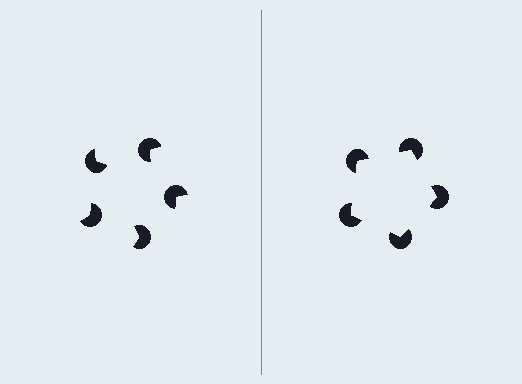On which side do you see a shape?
An illusory pentagon appears on the right side. On the left side the wedge cuts are rotated, so no coherent shape forms.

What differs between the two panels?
The pac-man discs are positioned identically on both sides; only the wedge orientations differ. On the right they align to a pentagon; on the left they are misaligned.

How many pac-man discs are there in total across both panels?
10 — 5 on each side.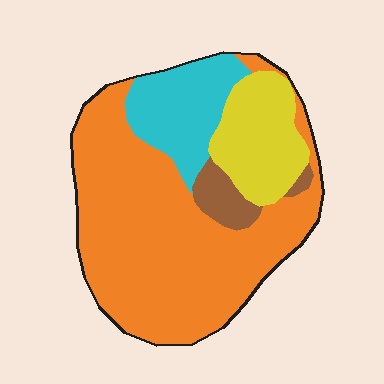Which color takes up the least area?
Brown, at roughly 5%.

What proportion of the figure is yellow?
Yellow covers around 15% of the figure.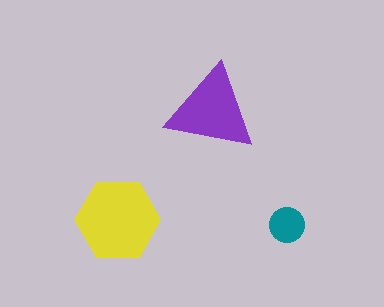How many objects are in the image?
There are 3 objects in the image.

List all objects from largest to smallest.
The yellow hexagon, the purple triangle, the teal circle.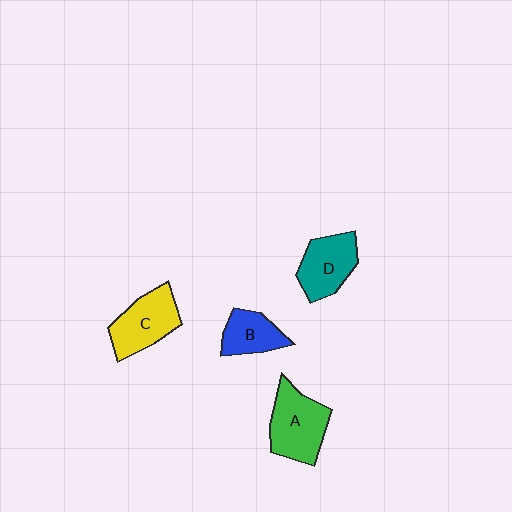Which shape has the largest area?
Shape A (green).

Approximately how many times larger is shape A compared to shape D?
Approximately 1.2 times.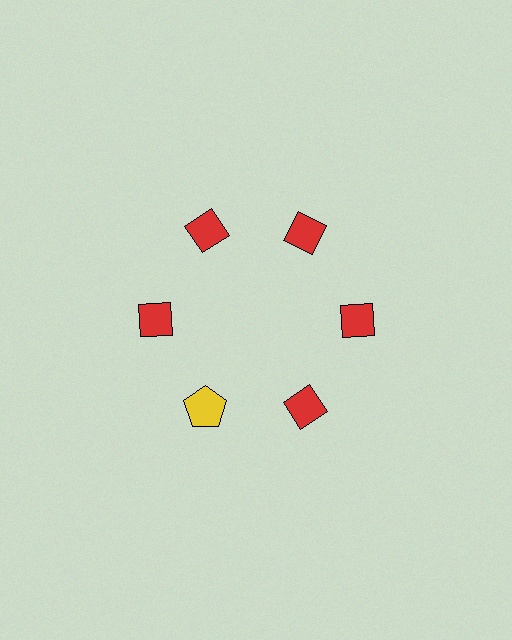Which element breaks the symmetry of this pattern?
The yellow pentagon at roughly the 7 o'clock position breaks the symmetry. All other shapes are red diamonds.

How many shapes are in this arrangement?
There are 6 shapes arranged in a ring pattern.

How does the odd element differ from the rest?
It differs in both color (yellow instead of red) and shape (pentagon instead of diamond).